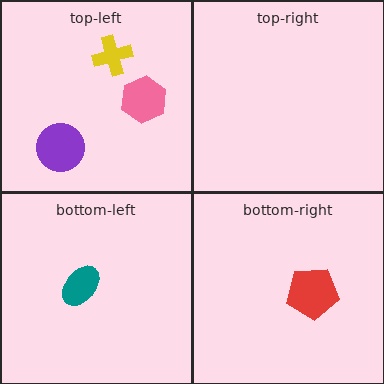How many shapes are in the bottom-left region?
1.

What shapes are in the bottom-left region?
The teal ellipse.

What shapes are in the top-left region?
The purple circle, the yellow cross, the pink hexagon.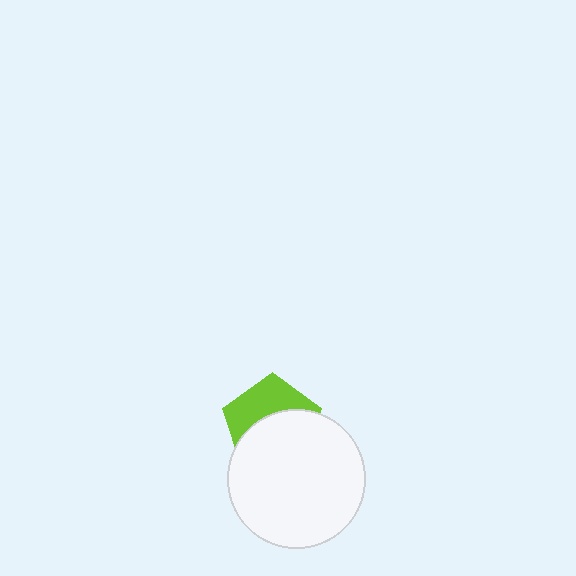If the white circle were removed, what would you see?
You would see the complete lime pentagon.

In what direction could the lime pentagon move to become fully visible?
The lime pentagon could move up. That would shift it out from behind the white circle entirely.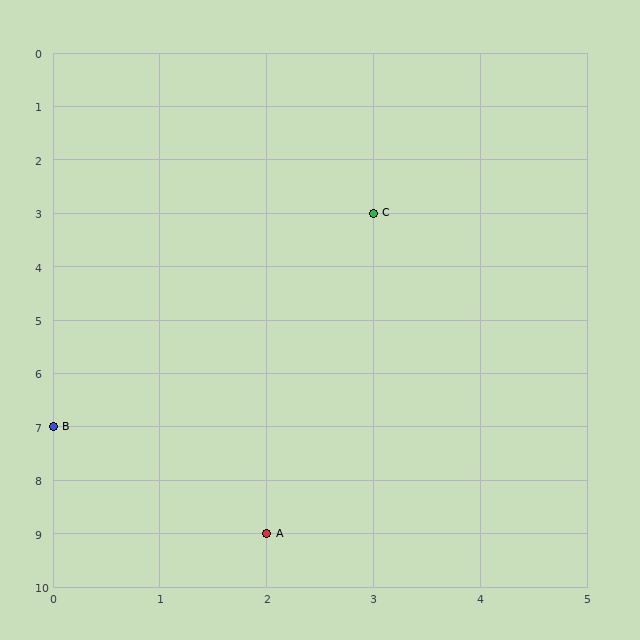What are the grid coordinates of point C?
Point C is at grid coordinates (3, 3).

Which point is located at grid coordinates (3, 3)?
Point C is at (3, 3).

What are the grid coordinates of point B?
Point B is at grid coordinates (0, 7).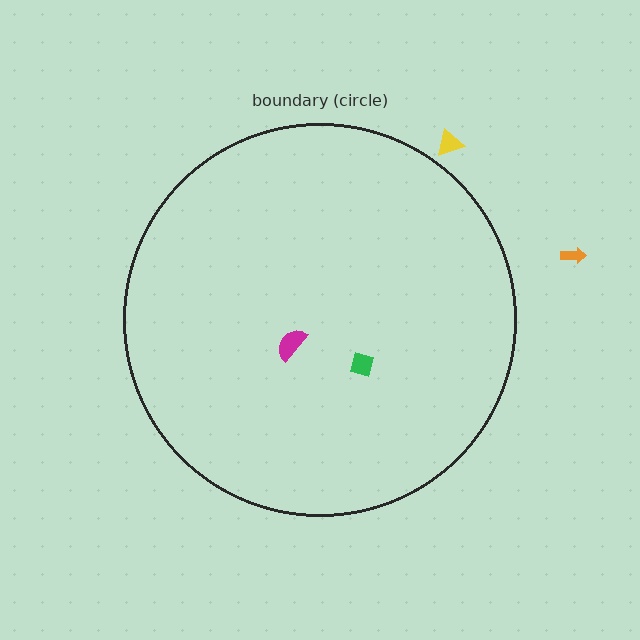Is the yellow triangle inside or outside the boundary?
Outside.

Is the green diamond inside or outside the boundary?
Inside.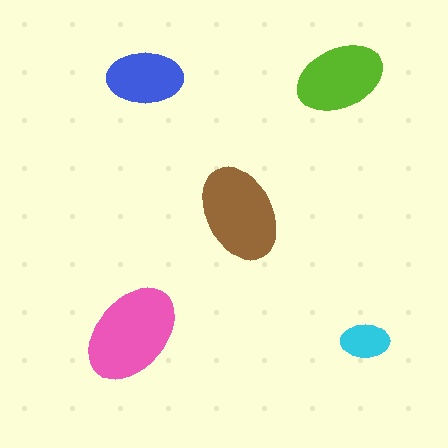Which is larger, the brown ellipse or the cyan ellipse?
The brown one.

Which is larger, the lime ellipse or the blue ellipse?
The lime one.